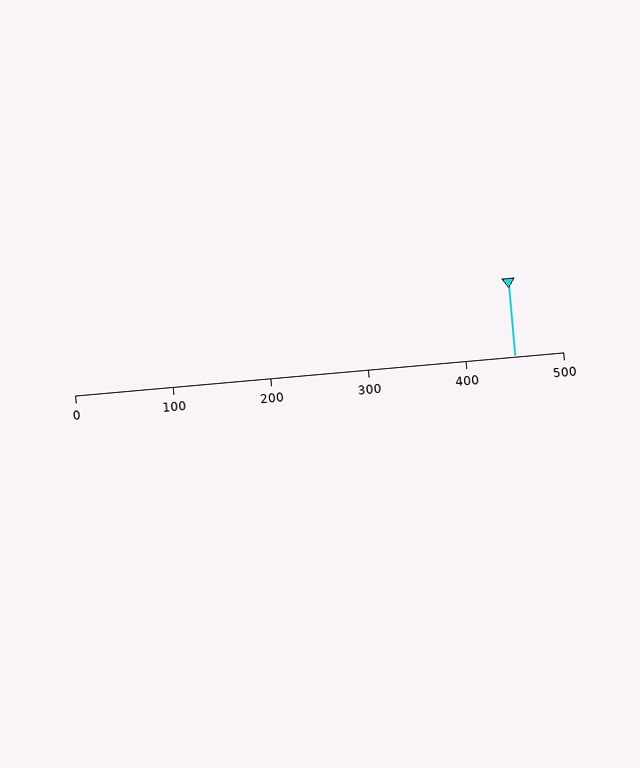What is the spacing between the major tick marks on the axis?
The major ticks are spaced 100 apart.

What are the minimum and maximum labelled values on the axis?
The axis runs from 0 to 500.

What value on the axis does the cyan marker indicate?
The marker indicates approximately 450.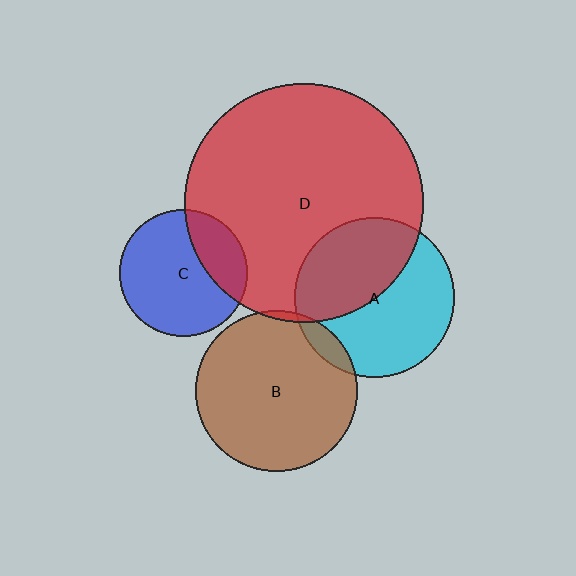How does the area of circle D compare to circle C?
Approximately 3.5 times.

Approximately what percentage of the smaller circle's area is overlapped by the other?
Approximately 5%.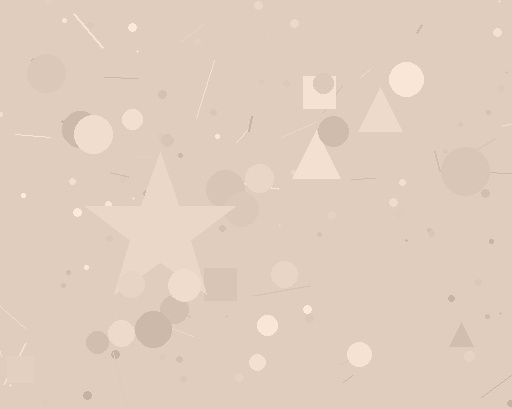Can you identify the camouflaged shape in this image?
The camouflaged shape is a star.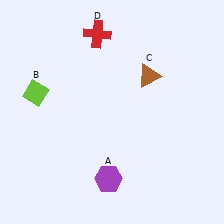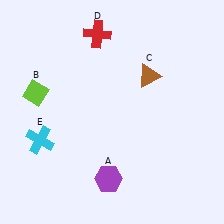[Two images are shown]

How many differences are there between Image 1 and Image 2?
There is 1 difference between the two images.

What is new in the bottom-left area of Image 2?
A cyan cross (E) was added in the bottom-left area of Image 2.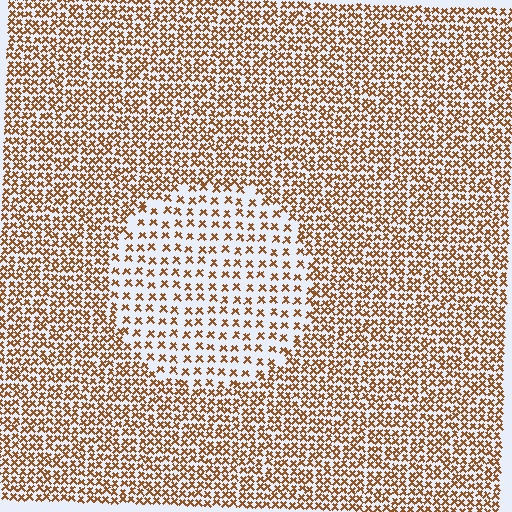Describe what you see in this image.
The image contains small brown elements arranged at two different densities. A circle-shaped region is visible where the elements are less densely packed than the surrounding area.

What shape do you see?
I see a circle.